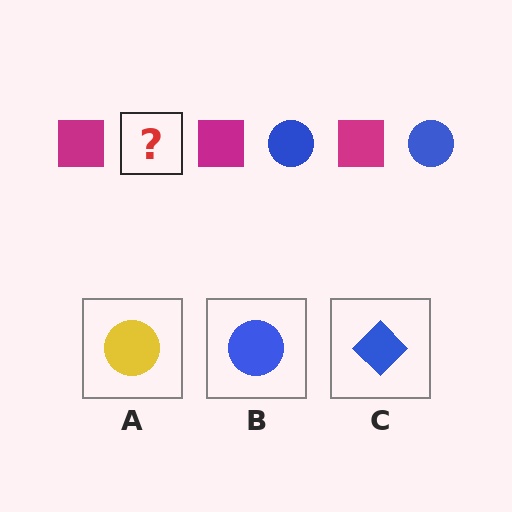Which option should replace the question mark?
Option B.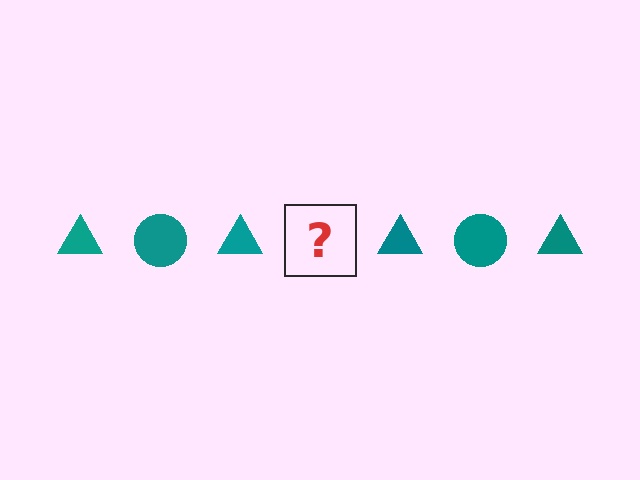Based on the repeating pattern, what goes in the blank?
The blank should be a teal circle.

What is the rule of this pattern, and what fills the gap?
The rule is that the pattern cycles through triangle, circle shapes in teal. The gap should be filled with a teal circle.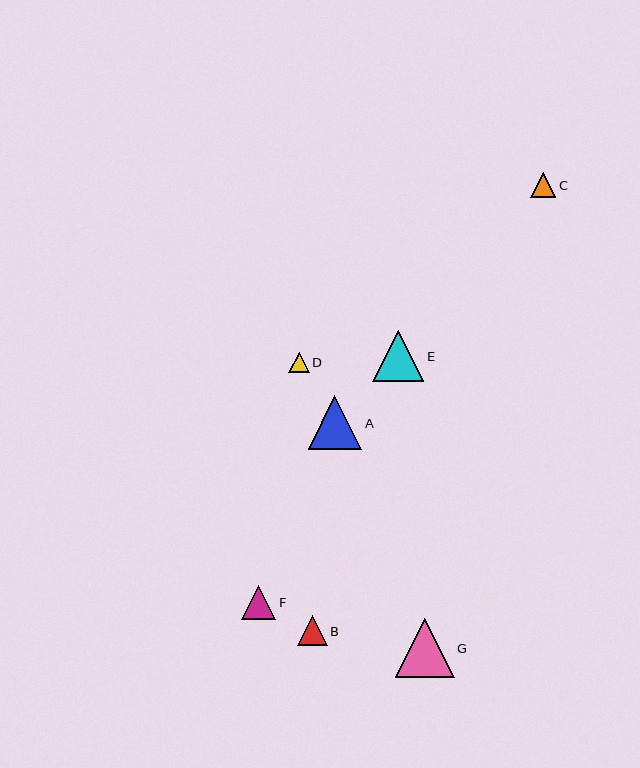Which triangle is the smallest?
Triangle D is the smallest with a size of approximately 20 pixels.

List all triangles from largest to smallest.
From largest to smallest: G, A, E, F, B, C, D.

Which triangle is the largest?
Triangle G is the largest with a size of approximately 59 pixels.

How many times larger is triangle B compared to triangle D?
Triangle B is approximately 1.5 times the size of triangle D.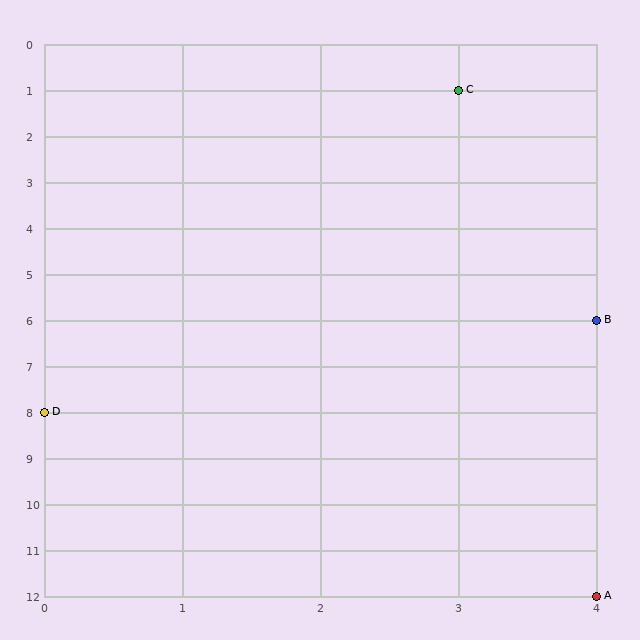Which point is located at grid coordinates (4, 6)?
Point B is at (4, 6).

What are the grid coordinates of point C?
Point C is at grid coordinates (3, 1).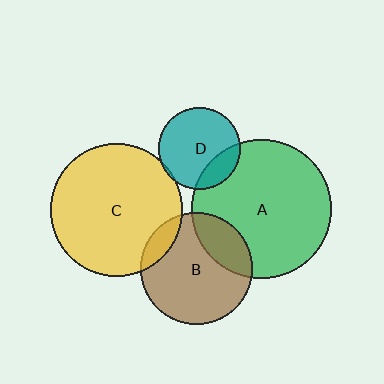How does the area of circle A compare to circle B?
Approximately 1.6 times.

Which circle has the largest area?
Circle A (green).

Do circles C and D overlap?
Yes.